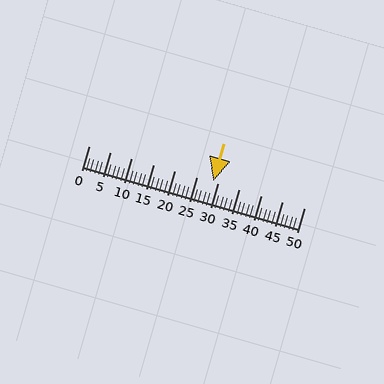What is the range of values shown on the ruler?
The ruler shows values from 0 to 50.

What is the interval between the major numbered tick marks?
The major tick marks are spaced 5 units apart.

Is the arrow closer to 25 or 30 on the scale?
The arrow is closer to 30.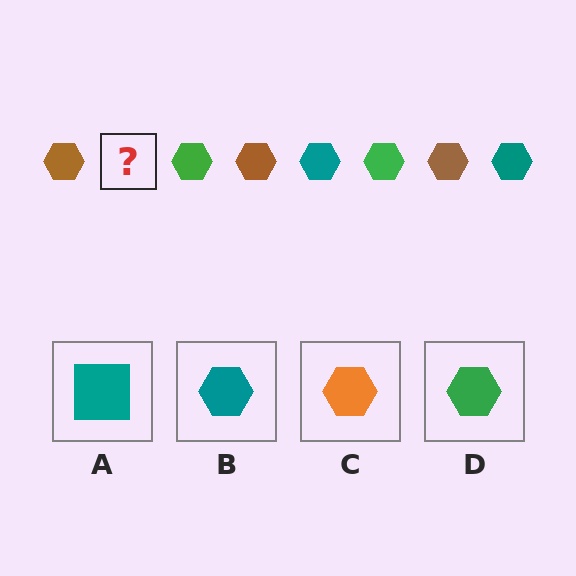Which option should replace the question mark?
Option B.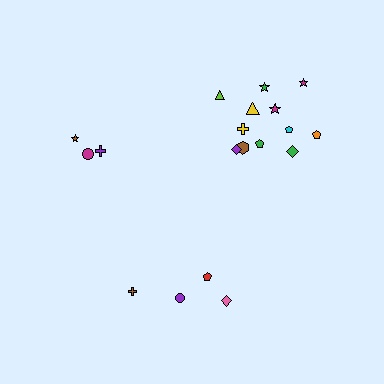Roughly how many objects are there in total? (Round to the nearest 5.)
Roughly 20 objects in total.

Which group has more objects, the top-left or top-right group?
The top-right group.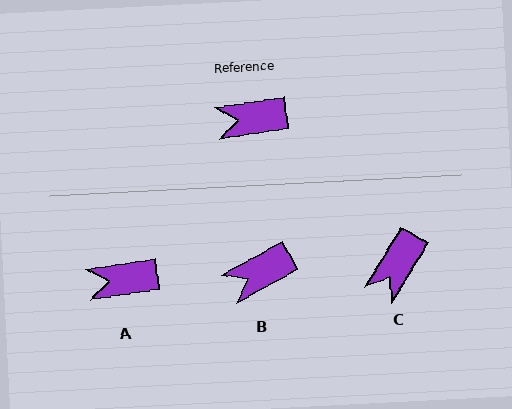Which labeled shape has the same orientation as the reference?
A.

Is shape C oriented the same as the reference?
No, it is off by about 51 degrees.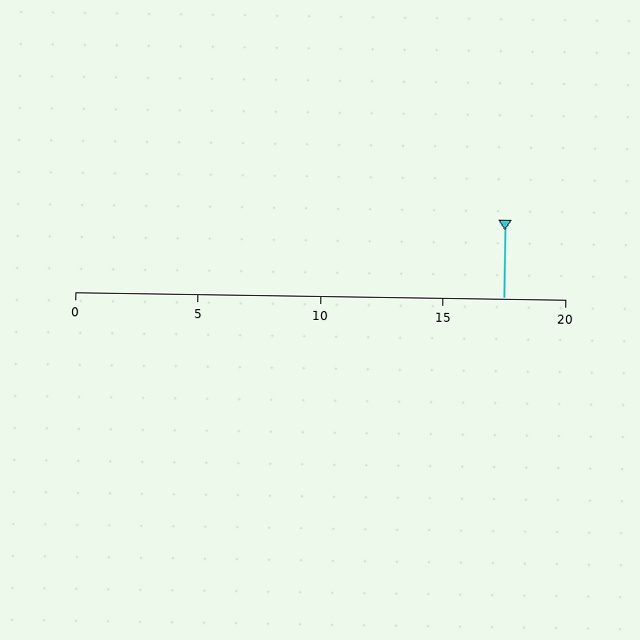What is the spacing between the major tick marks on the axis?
The major ticks are spaced 5 apart.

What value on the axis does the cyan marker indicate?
The marker indicates approximately 17.5.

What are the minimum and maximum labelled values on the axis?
The axis runs from 0 to 20.